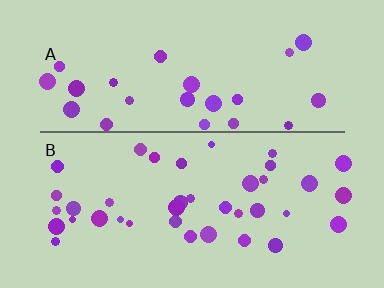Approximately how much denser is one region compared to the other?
Approximately 1.6× — region B over region A.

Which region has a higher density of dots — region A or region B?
B (the bottom).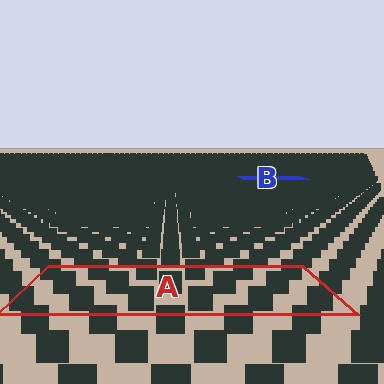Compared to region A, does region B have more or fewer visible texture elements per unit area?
Region B has more texture elements per unit area — they are packed more densely because it is farther away.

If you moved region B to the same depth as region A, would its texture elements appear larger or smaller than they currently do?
They would appear larger. At a closer depth, the same texture elements are projected at a bigger on-screen size.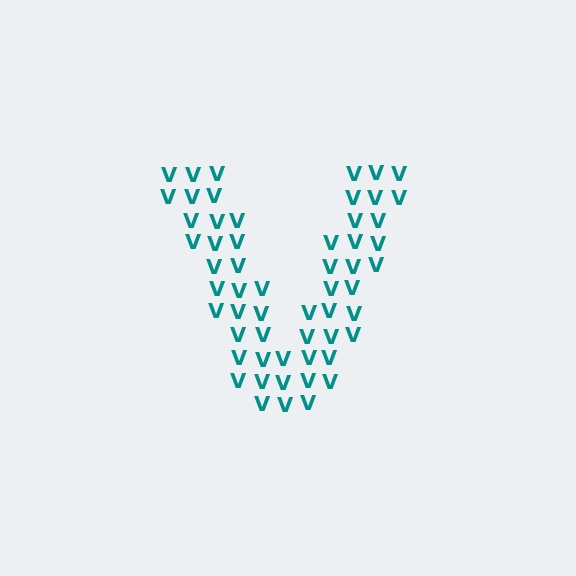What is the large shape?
The large shape is the letter V.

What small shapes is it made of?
It is made of small letter V's.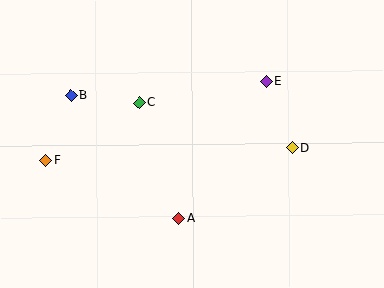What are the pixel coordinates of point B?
Point B is at (71, 95).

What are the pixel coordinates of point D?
Point D is at (292, 148).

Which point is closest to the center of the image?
Point C at (139, 103) is closest to the center.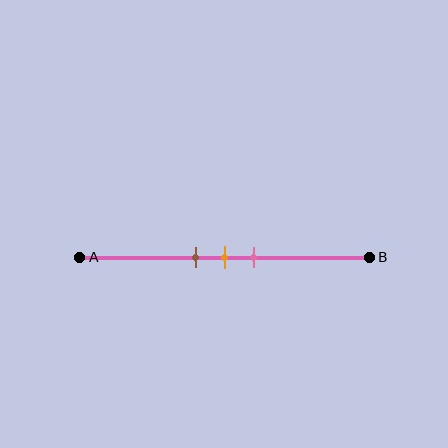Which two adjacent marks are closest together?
The brown and orange marks are the closest adjacent pair.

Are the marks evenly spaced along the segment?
Yes, the marks are approximately evenly spaced.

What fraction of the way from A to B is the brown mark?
The brown mark is approximately 40% (0.4) of the way from A to B.